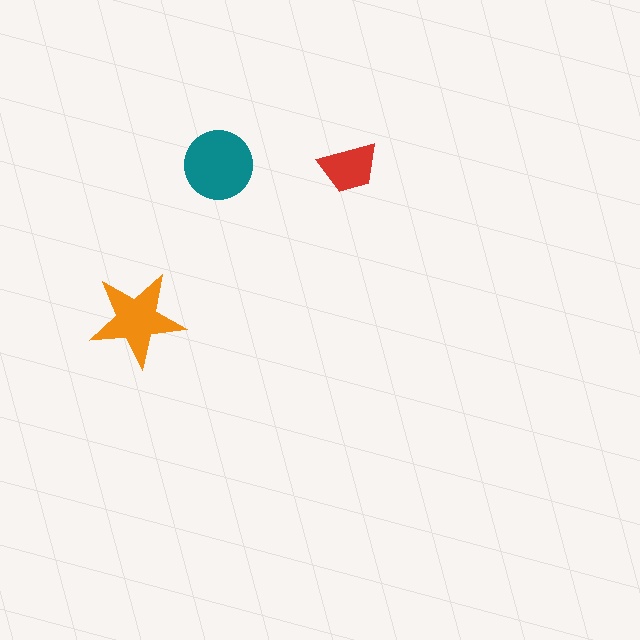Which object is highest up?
The teal circle is topmost.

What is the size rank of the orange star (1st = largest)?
2nd.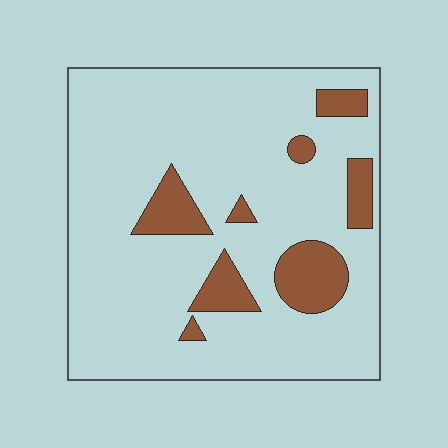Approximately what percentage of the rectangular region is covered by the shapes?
Approximately 15%.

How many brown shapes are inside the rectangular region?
8.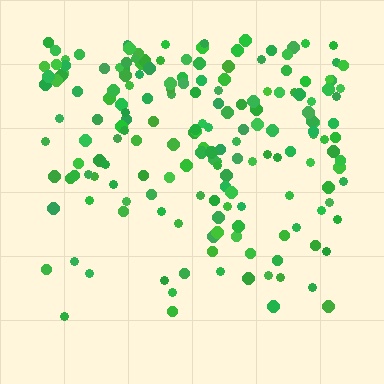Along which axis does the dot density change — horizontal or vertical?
Vertical.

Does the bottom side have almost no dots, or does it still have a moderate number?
Still a moderate number, just noticeably fewer than the top.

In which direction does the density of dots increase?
From bottom to top, with the top side densest.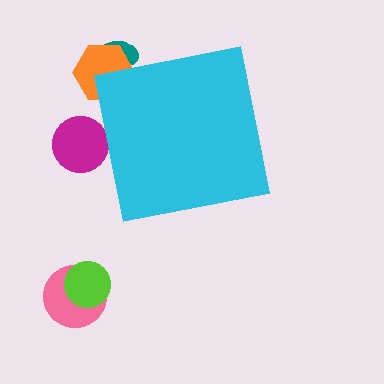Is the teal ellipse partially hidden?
Yes, the teal ellipse is partially hidden behind the cyan square.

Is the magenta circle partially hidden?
Yes, the magenta circle is partially hidden behind the cyan square.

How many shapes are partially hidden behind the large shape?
4 shapes are partially hidden.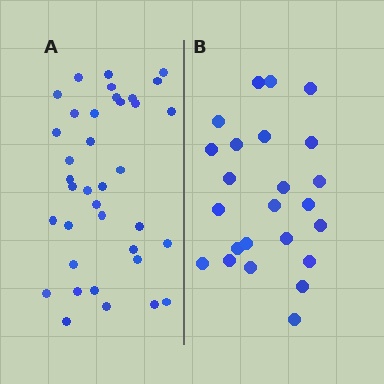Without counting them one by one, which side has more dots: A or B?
Region A (the left region) has more dots.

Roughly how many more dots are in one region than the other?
Region A has approximately 15 more dots than region B.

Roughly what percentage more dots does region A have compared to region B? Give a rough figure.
About 55% more.